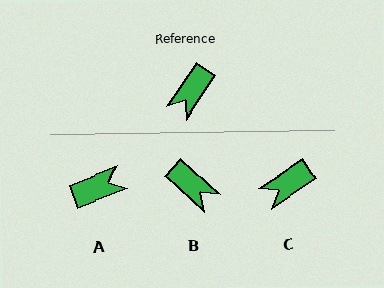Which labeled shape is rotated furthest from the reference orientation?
A, about 145 degrees away.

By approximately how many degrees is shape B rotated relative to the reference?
Approximately 82 degrees counter-clockwise.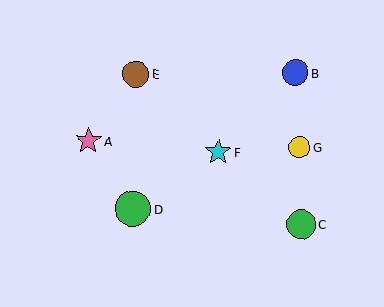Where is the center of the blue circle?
The center of the blue circle is at (295, 73).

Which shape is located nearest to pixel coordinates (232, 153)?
The cyan star (labeled F) at (218, 152) is nearest to that location.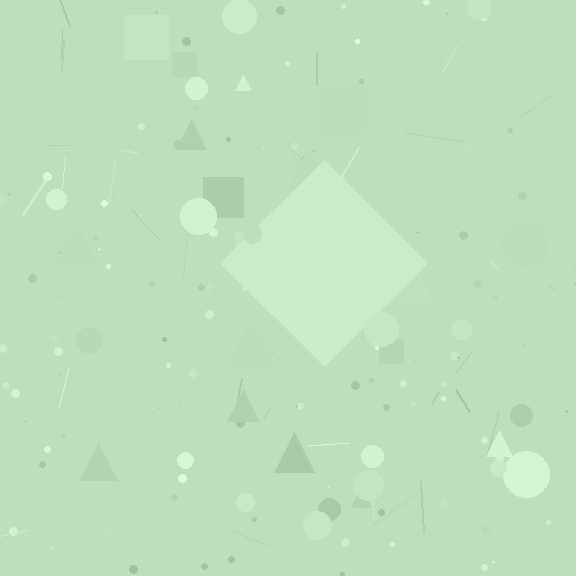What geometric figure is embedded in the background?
A diamond is embedded in the background.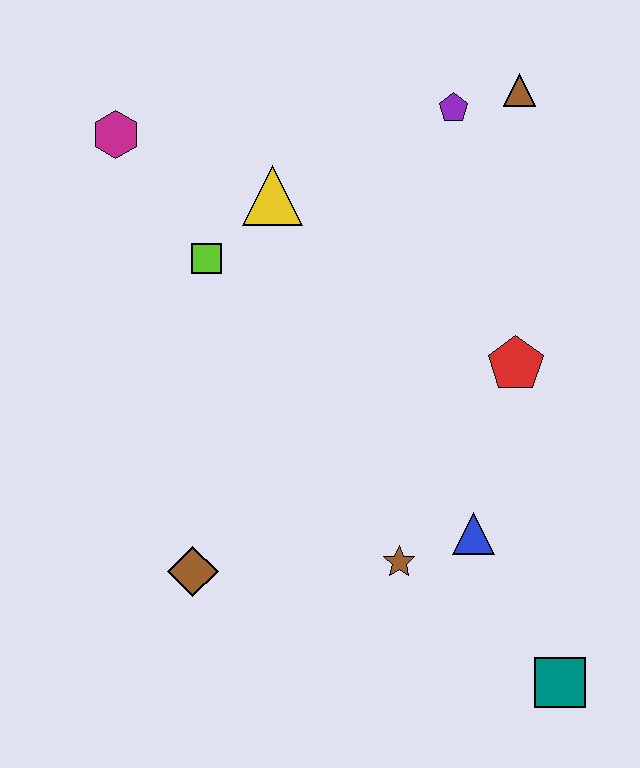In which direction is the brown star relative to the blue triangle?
The brown star is to the left of the blue triangle.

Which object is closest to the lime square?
The yellow triangle is closest to the lime square.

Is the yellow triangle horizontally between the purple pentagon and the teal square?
No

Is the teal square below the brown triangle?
Yes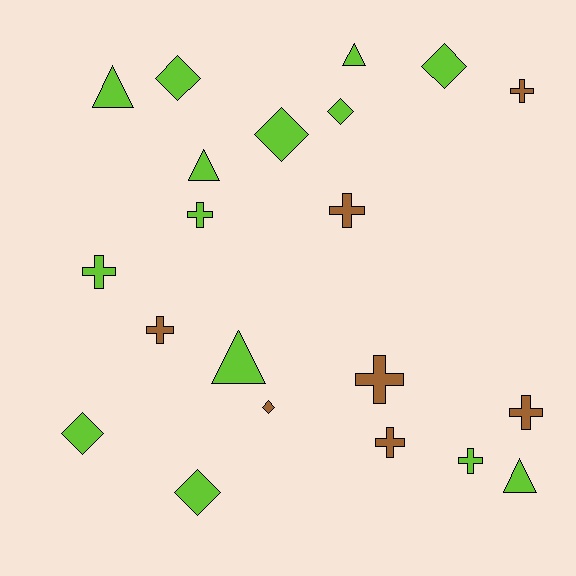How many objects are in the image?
There are 21 objects.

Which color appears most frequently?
Lime, with 14 objects.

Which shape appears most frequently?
Cross, with 9 objects.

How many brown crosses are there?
There are 6 brown crosses.